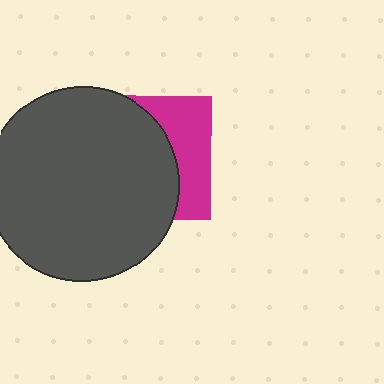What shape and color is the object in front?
The object in front is a dark gray circle.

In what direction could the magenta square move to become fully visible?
The magenta square could move right. That would shift it out from behind the dark gray circle entirely.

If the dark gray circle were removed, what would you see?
You would see the complete magenta square.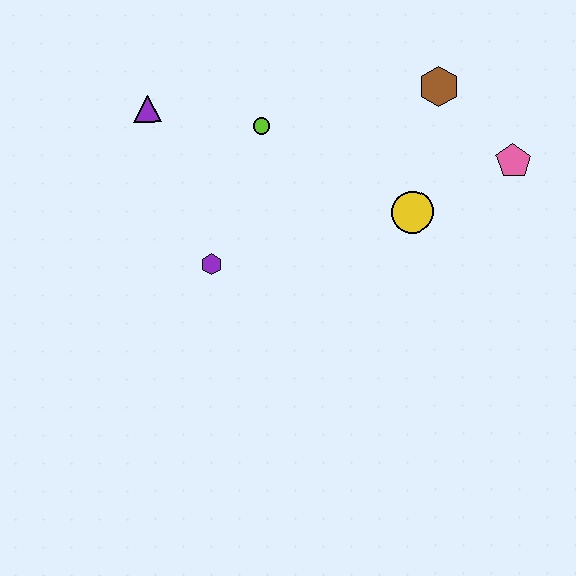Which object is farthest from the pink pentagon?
The purple triangle is farthest from the pink pentagon.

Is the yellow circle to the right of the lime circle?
Yes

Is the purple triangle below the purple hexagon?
No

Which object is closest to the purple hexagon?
The lime circle is closest to the purple hexagon.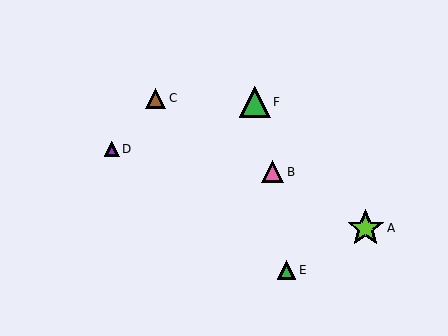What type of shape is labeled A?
Shape A is a lime star.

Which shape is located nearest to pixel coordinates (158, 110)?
The brown triangle (labeled C) at (156, 98) is nearest to that location.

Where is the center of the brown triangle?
The center of the brown triangle is at (156, 98).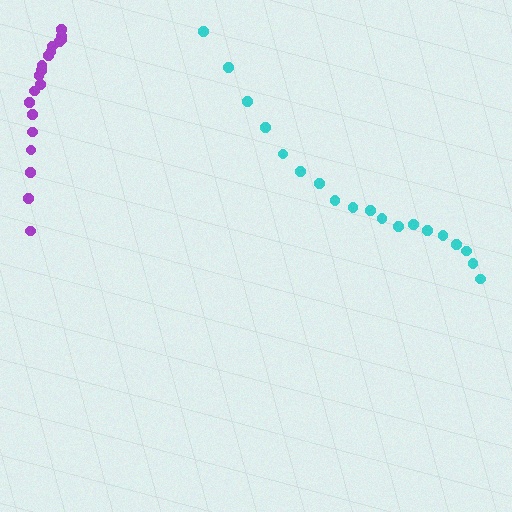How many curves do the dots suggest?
There are 2 distinct paths.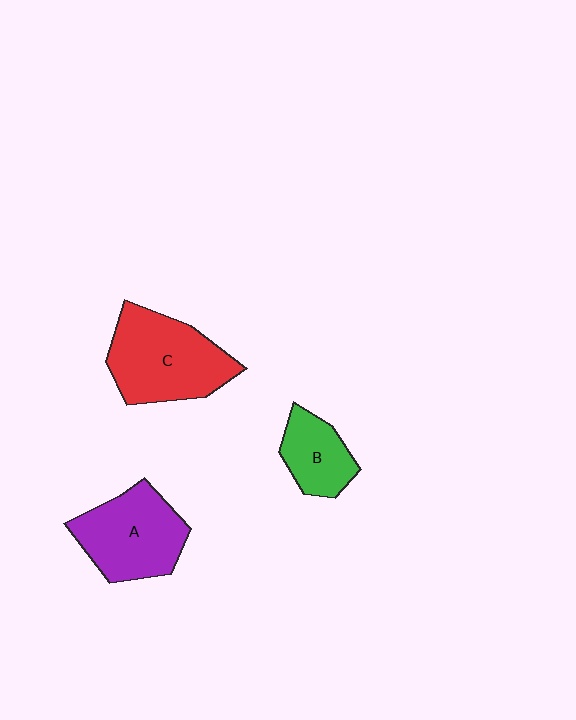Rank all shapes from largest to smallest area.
From largest to smallest: C (red), A (purple), B (green).